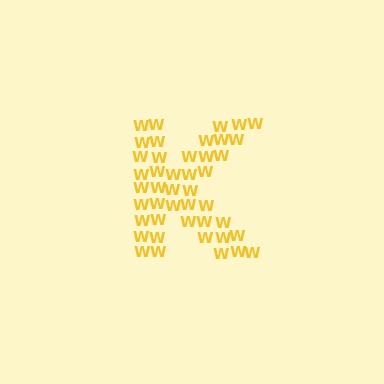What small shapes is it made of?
It is made of small letter W's.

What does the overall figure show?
The overall figure shows the letter K.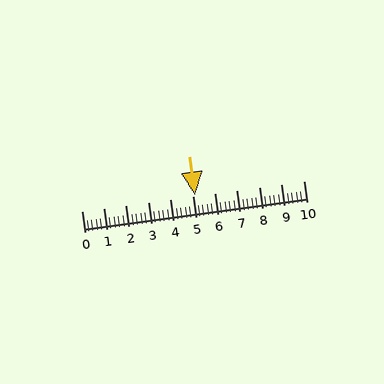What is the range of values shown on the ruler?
The ruler shows values from 0 to 10.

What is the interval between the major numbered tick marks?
The major tick marks are spaced 1 units apart.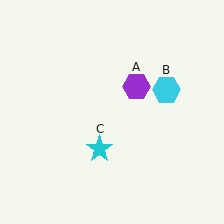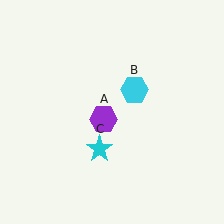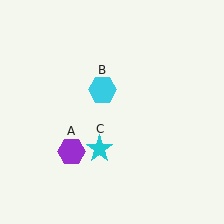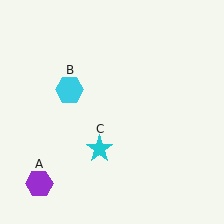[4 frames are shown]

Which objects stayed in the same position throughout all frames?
Cyan star (object C) remained stationary.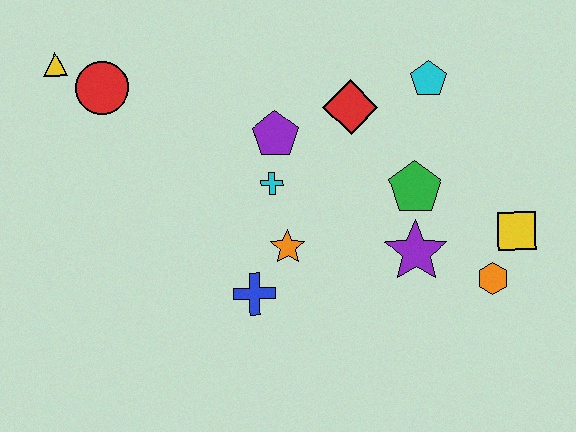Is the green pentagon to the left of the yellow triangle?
No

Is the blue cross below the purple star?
Yes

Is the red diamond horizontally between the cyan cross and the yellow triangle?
No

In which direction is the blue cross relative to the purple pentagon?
The blue cross is below the purple pentagon.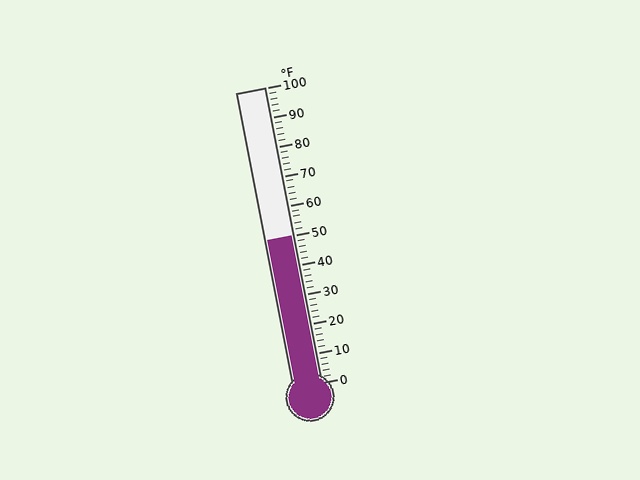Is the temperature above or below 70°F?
The temperature is below 70°F.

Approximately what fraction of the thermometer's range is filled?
The thermometer is filled to approximately 50% of its range.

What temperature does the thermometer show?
The thermometer shows approximately 50°F.